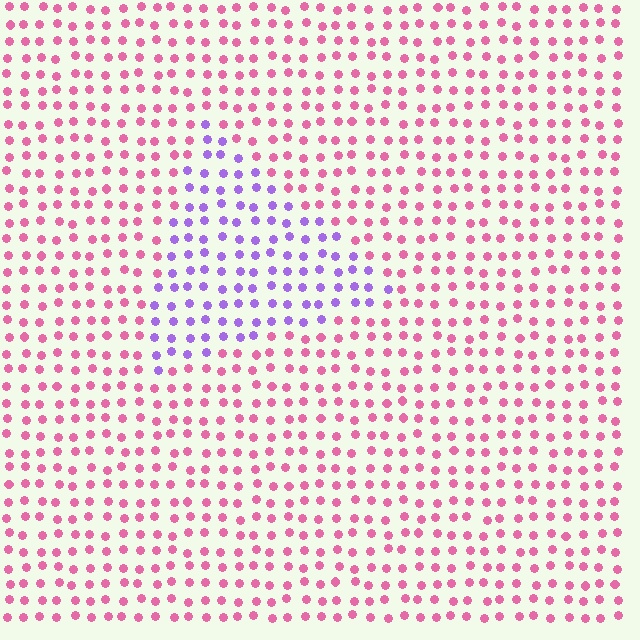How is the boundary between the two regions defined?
The boundary is defined purely by a slight shift in hue (about 61 degrees). Spacing, size, and orientation are identical on both sides.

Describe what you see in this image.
The image is filled with small pink elements in a uniform arrangement. A triangle-shaped region is visible where the elements are tinted to a slightly different hue, forming a subtle color boundary.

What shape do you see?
I see a triangle.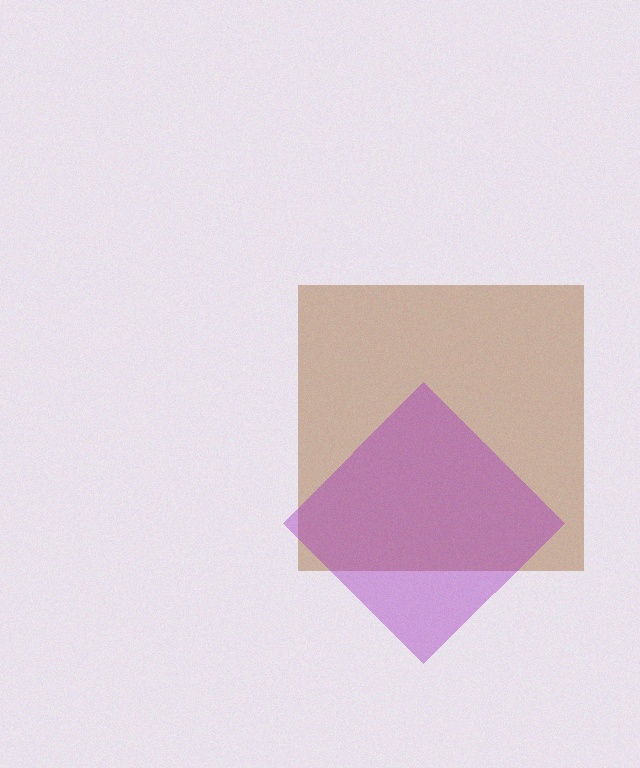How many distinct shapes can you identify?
There are 2 distinct shapes: a brown square, a purple diamond.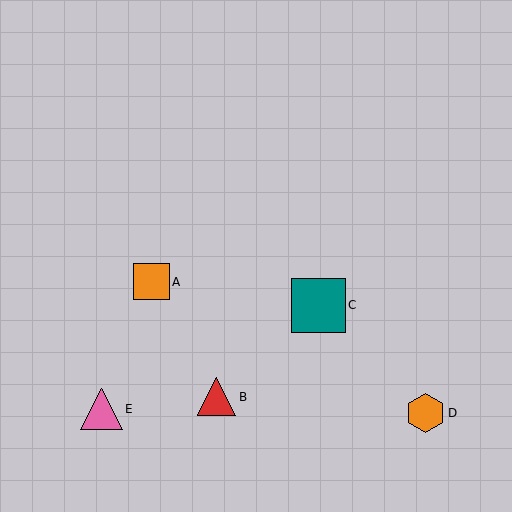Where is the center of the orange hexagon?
The center of the orange hexagon is at (426, 413).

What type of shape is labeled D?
Shape D is an orange hexagon.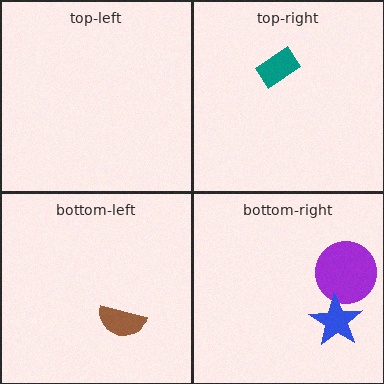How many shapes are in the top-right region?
1.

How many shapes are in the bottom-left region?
1.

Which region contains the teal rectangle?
The top-right region.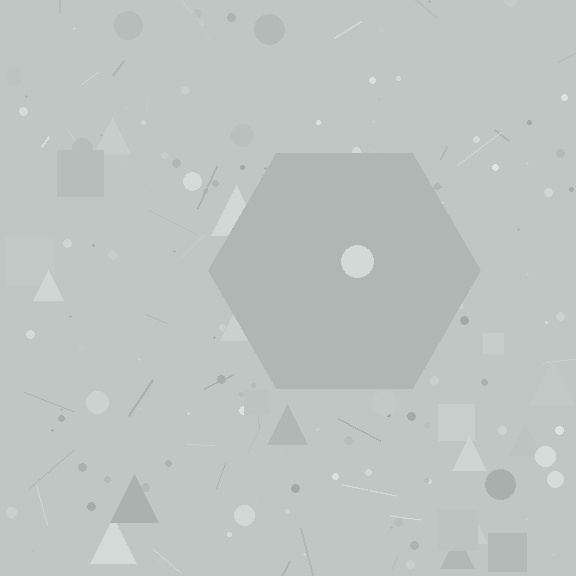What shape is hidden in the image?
A hexagon is hidden in the image.